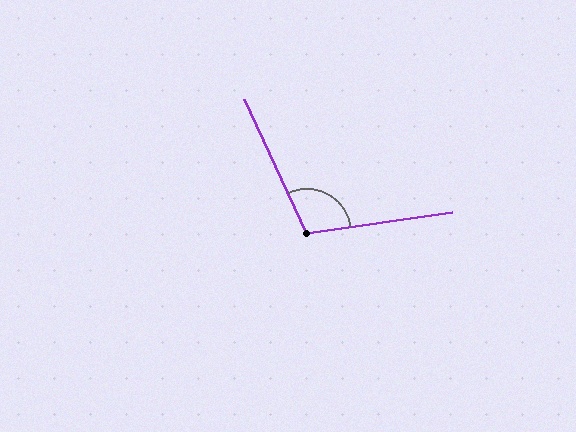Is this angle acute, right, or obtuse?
It is obtuse.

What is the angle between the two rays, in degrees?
Approximately 107 degrees.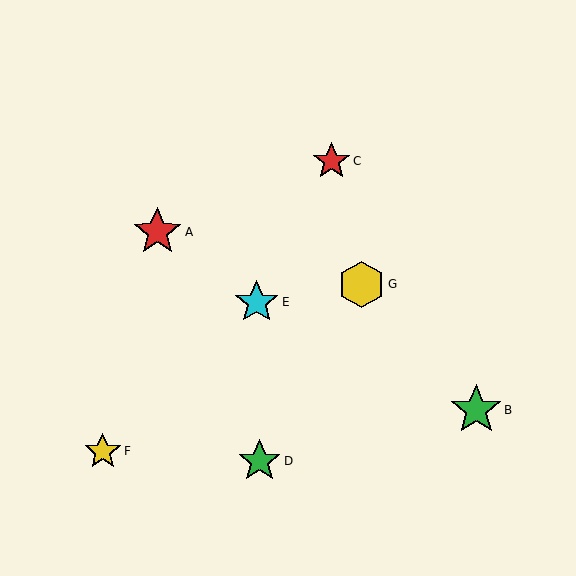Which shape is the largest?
The green star (labeled B) is the largest.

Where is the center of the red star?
The center of the red star is at (157, 232).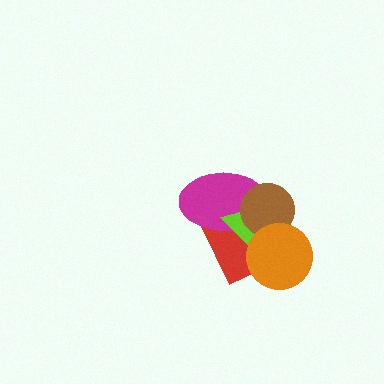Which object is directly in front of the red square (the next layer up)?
The magenta ellipse is directly in front of the red square.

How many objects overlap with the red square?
4 objects overlap with the red square.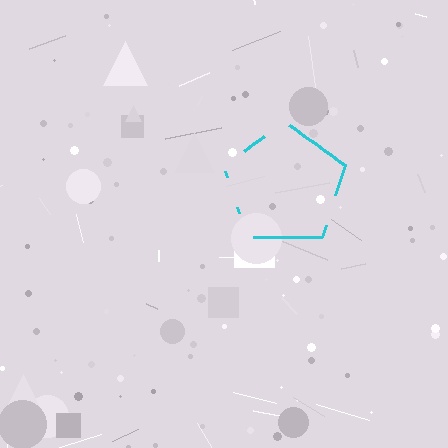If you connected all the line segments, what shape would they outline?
They would outline a pentagon.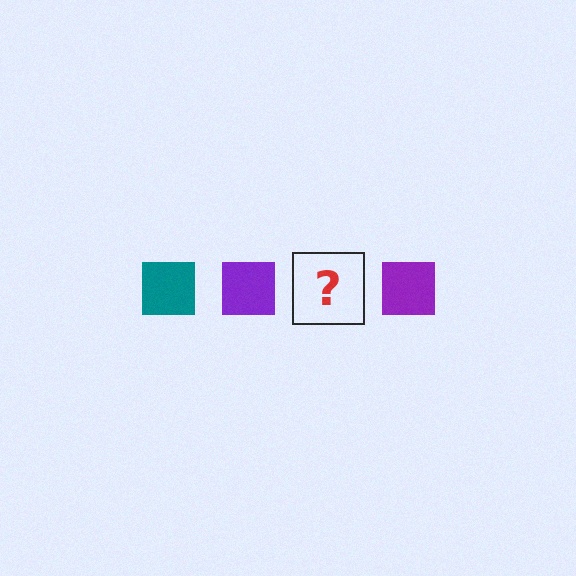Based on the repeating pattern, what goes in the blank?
The blank should be a teal square.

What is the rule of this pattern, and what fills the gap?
The rule is that the pattern cycles through teal, purple squares. The gap should be filled with a teal square.